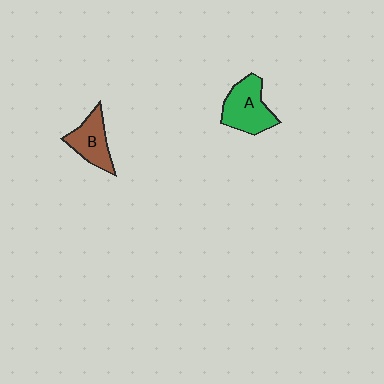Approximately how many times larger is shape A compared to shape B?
Approximately 1.3 times.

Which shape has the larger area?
Shape A (green).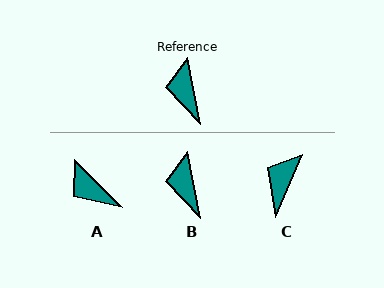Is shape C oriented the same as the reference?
No, it is off by about 34 degrees.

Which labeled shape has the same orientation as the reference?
B.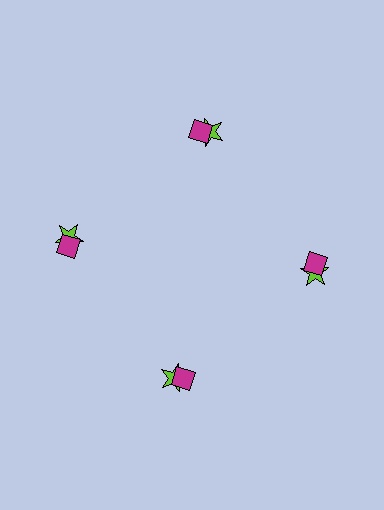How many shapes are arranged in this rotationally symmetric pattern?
There are 8 shapes, arranged in 4 groups of 2.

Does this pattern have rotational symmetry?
Yes, this pattern has 4-fold rotational symmetry. It looks the same after rotating 90 degrees around the center.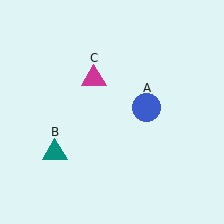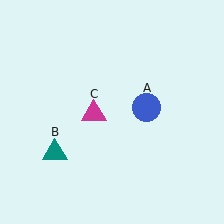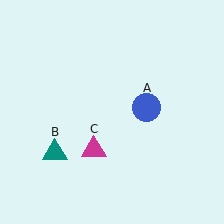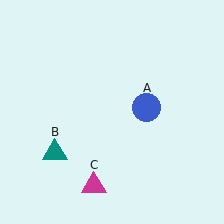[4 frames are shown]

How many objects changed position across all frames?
1 object changed position: magenta triangle (object C).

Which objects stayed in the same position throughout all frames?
Blue circle (object A) and teal triangle (object B) remained stationary.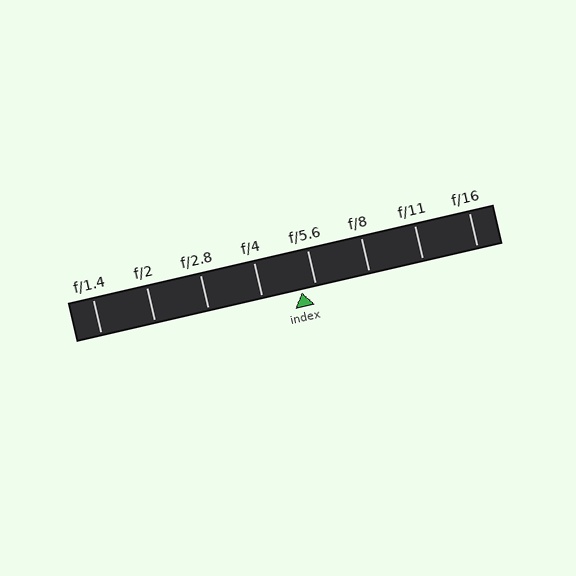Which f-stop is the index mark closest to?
The index mark is closest to f/5.6.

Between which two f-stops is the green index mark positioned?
The index mark is between f/4 and f/5.6.